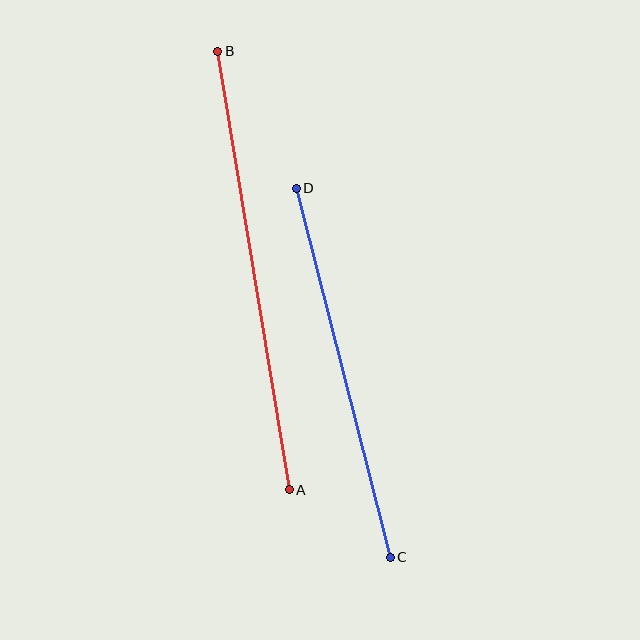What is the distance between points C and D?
The distance is approximately 380 pixels.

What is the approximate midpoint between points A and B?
The midpoint is at approximately (253, 271) pixels.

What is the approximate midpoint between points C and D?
The midpoint is at approximately (343, 373) pixels.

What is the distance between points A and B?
The distance is approximately 444 pixels.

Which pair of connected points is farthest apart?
Points A and B are farthest apart.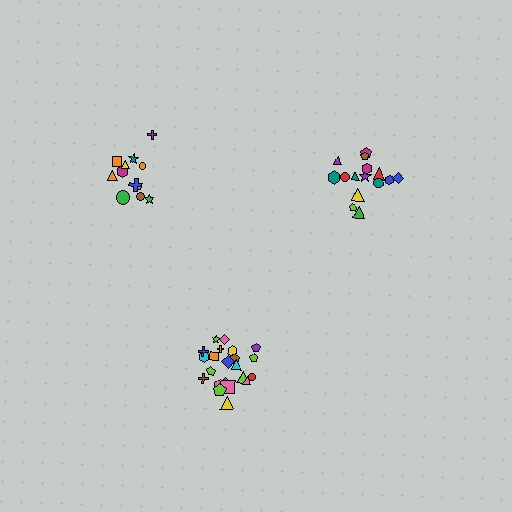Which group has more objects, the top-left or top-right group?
The top-right group.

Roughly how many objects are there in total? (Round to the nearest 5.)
Roughly 50 objects in total.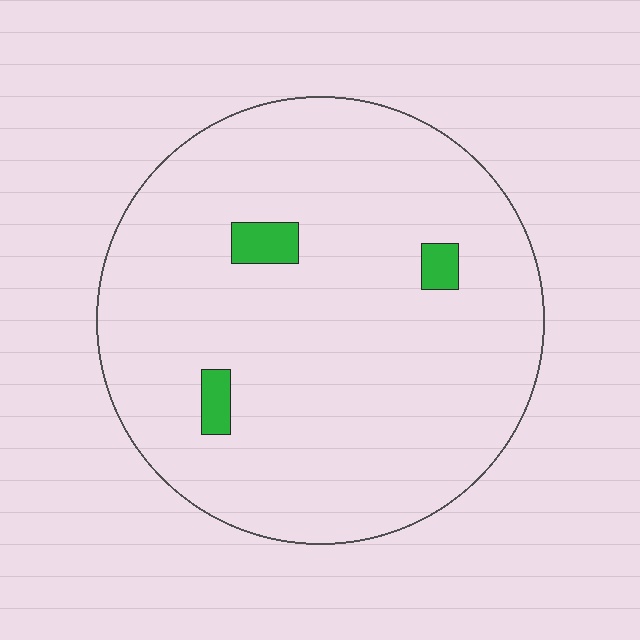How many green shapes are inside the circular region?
3.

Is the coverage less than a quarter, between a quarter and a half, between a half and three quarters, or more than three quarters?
Less than a quarter.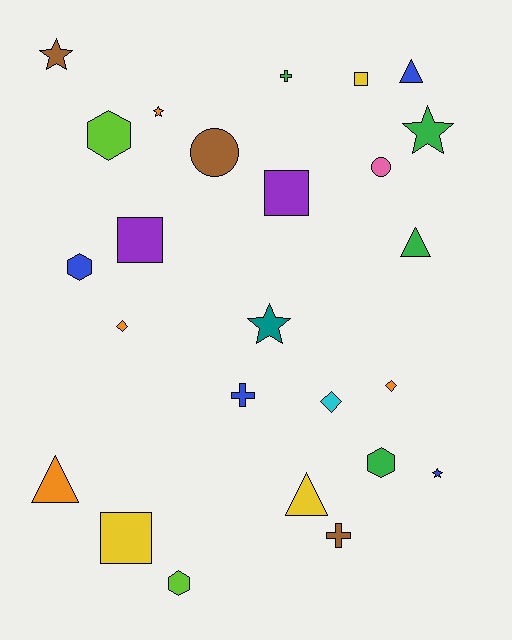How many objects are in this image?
There are 25 objects.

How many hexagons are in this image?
There are 4 hexagons.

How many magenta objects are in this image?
There are no magenta objects.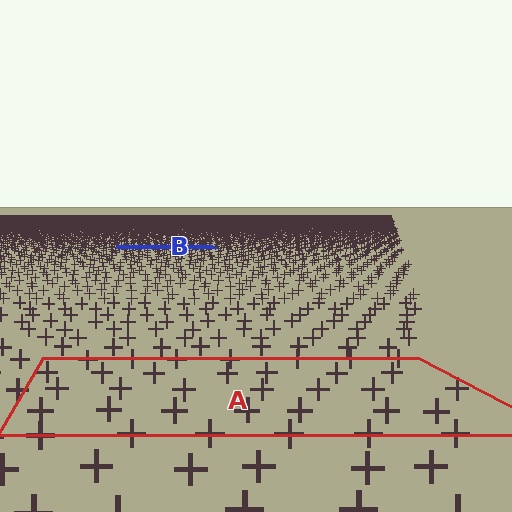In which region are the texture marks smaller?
The texture marks are smaller in region B, because it is farther away.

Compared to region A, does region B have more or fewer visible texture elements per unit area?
Region B has more texture elements per unit area — they are packed more densely because it is farther away.